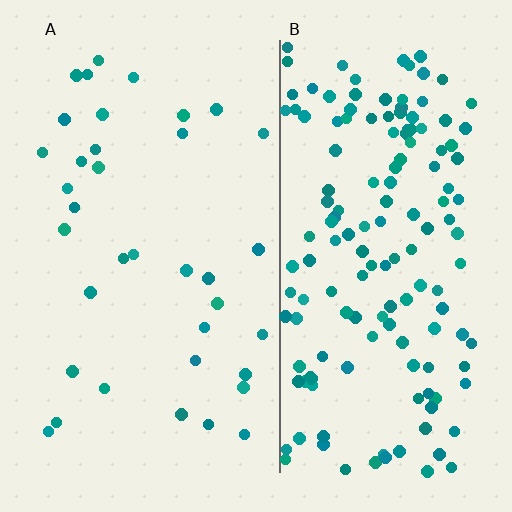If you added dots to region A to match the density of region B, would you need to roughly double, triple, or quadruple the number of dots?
Approximately quadruple.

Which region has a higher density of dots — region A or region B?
B (the right).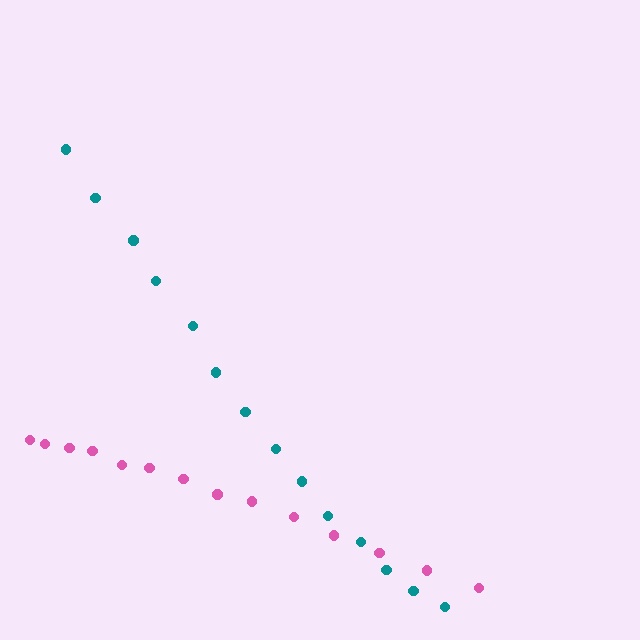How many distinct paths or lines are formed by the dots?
There are 2 distinct paths.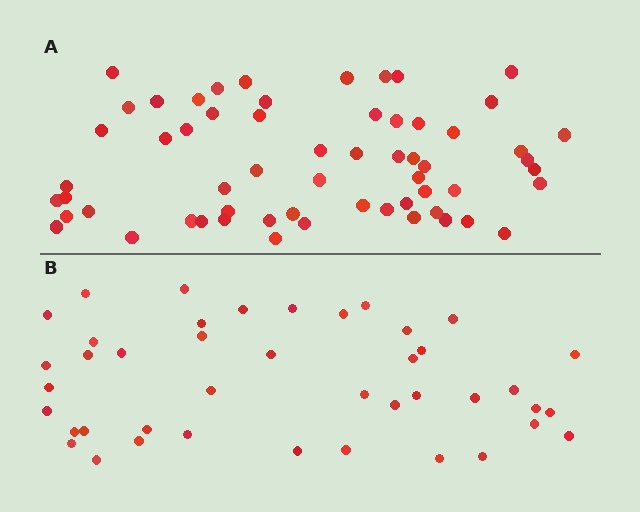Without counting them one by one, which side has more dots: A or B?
Region A (the top region) has more dots.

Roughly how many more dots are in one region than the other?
Region A has approximately 20 more dots than region B.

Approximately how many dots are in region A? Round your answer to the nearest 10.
About 60 dots.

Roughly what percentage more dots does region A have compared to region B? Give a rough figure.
About 45% more.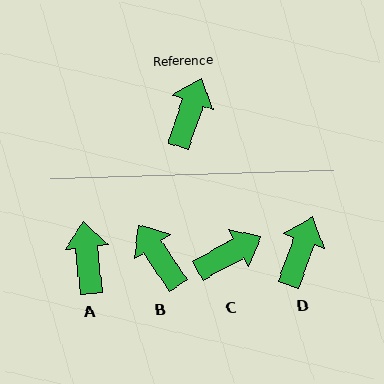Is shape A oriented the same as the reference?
No, it is off by about 26 degrees.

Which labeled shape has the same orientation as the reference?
D.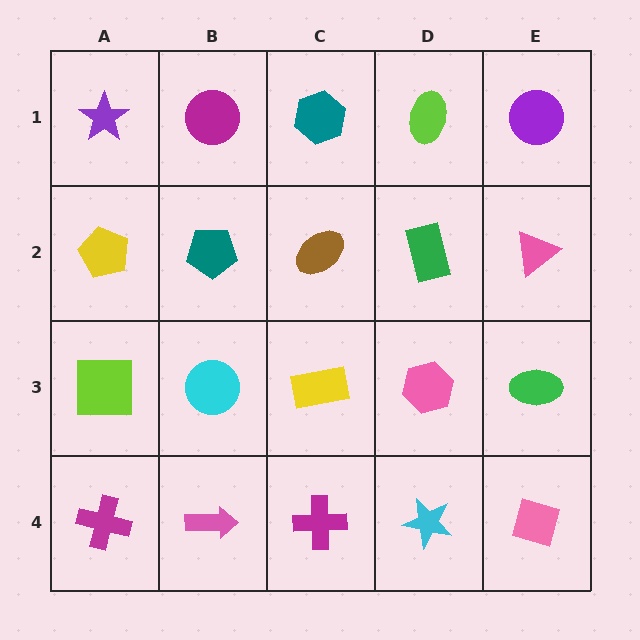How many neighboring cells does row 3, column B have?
4.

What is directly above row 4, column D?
A pink hexagon.